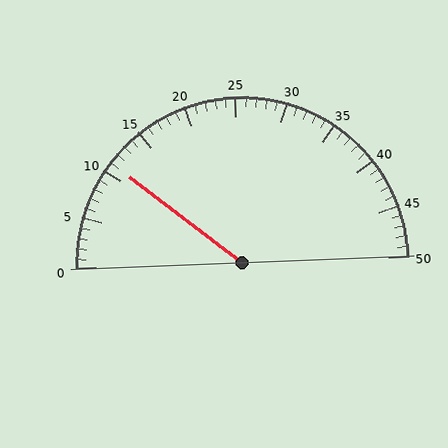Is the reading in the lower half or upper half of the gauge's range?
The reading is in the lower half of the range (0 to 50).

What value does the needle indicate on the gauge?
The needle indicates approximately 11.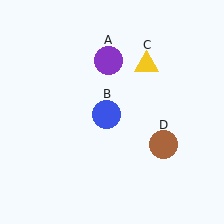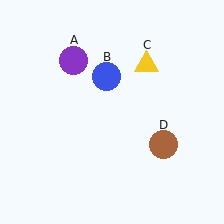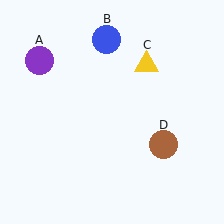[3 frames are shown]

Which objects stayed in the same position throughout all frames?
Yellow triangle (object C) and brown circle (object D) remained stationary.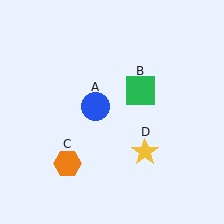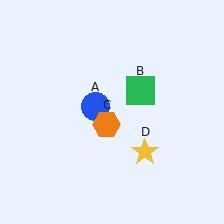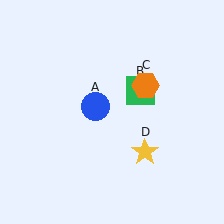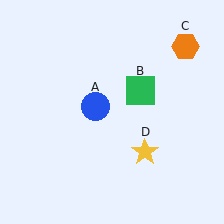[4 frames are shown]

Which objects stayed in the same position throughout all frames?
Blue circle (object A) and green square (object B) and yellow star (object D) remained stationary.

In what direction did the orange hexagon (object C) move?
The orange hexagon (object C) moved up and to the right.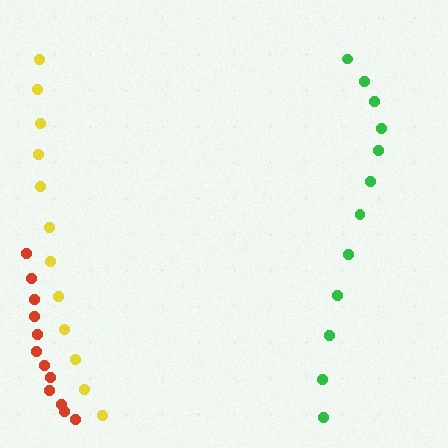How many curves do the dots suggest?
There are 3 distinct paths.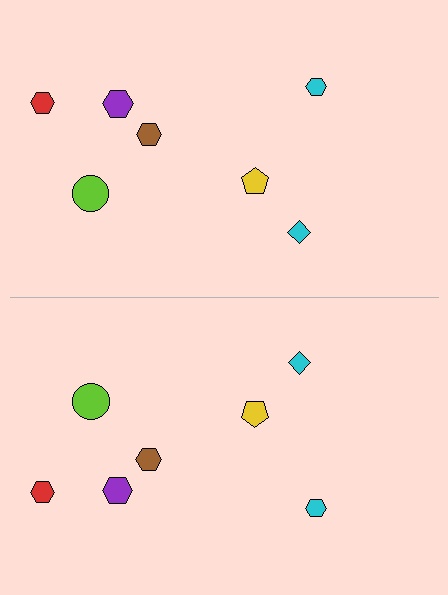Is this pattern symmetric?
Yes, this pattern has bilateral (reflection) symmetry.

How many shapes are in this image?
There are 14 shapes in this image.